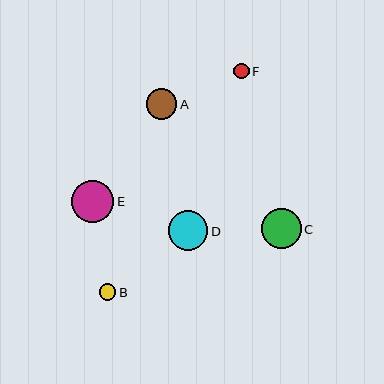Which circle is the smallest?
Circle F is the smallest with a size of approximately 16 pixels.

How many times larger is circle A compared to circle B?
Circle A is approximately 1.8 times the size of circle B.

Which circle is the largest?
Circle E is the largest with a size of approximately 42 pixels.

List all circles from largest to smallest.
From largest to smallest: E, C, D, A, B, F.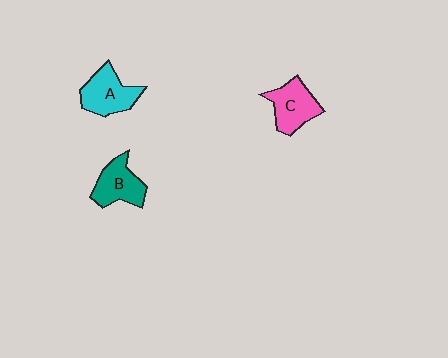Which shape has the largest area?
Shape A (cyan).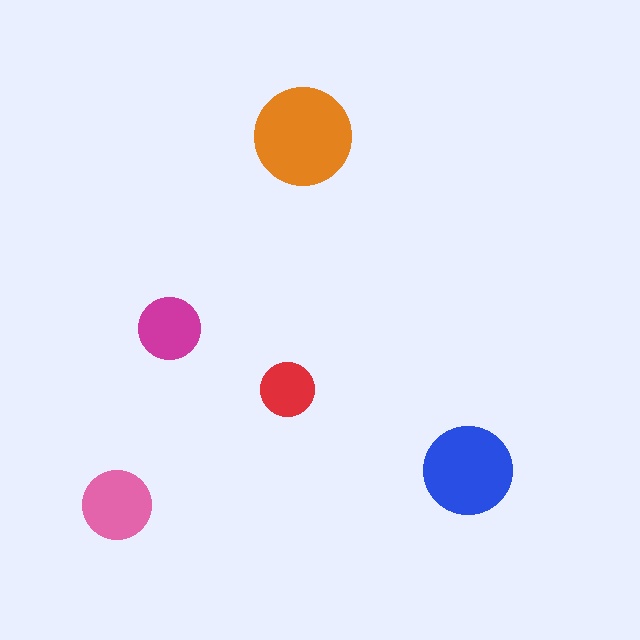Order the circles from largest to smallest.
the orange one, the blue one, the pink one, the magenta one, the red one.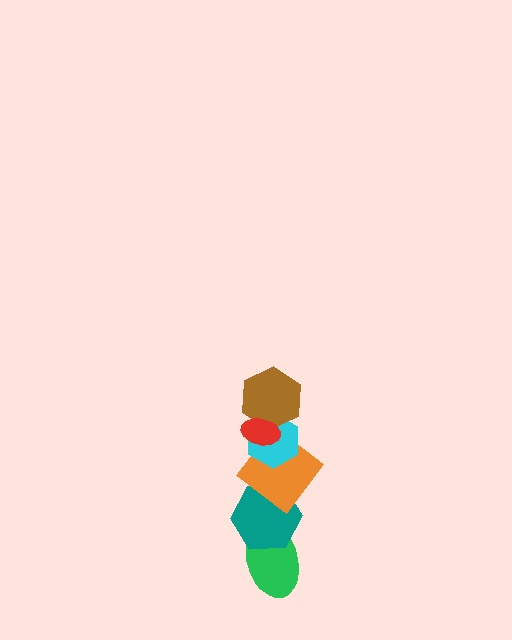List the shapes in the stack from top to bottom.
From top to bottom: the red ellipse, the brown hexagon, the cyan hexagon, the orange diamond, the teal hexagon, the green ellipse.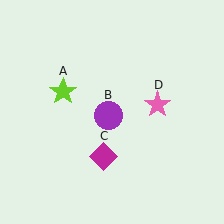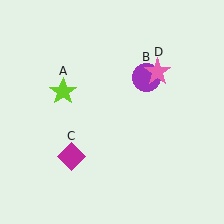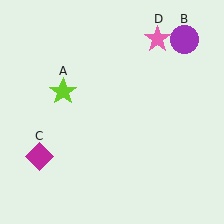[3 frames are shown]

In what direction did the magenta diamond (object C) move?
The magenta diamond (object C) moved left.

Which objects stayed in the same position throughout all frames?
Lime star (object A) remained stationary.